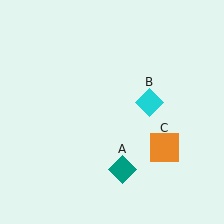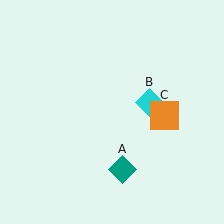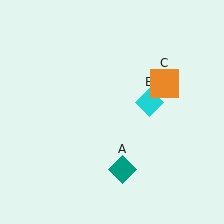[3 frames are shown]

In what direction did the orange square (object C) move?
The orange square (object C) moved up.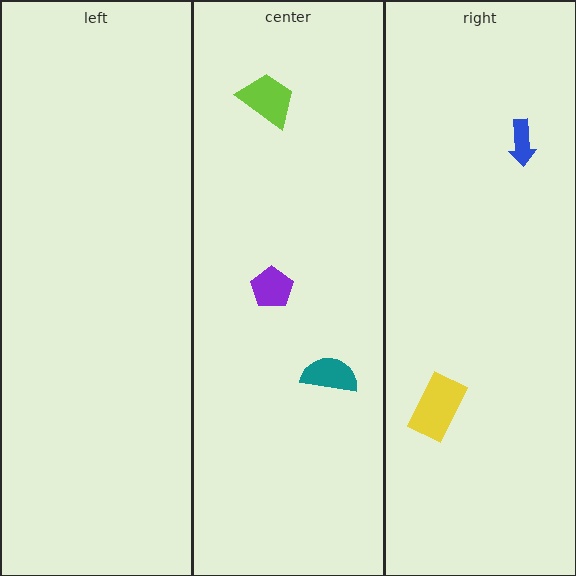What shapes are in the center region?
The teal semicircle, the lime trapezoid, the purple pentagon.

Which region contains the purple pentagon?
The center region.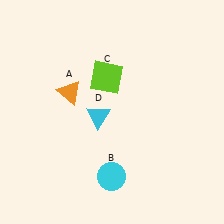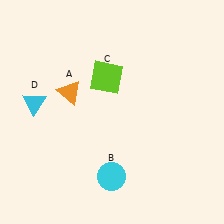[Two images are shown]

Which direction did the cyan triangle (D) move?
The cyan triangle (D) moved left.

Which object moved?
The cyan triangle (D) moved left.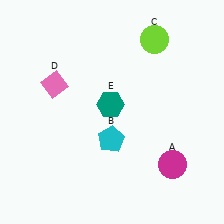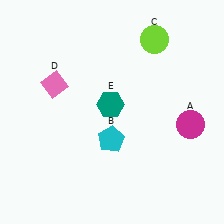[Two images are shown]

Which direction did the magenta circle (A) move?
The magenta circle (A) moved up.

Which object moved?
The magenta circle (A) moved up.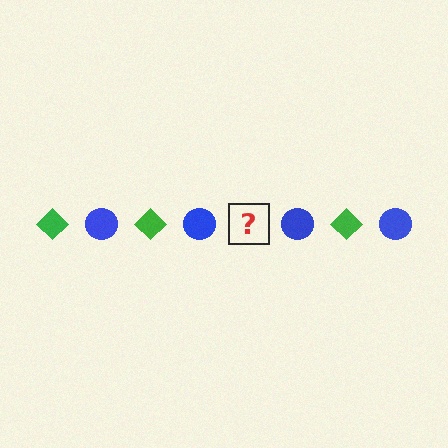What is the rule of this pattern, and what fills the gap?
The rule is that the pattern alternates between green diamond and blue circle. The gap should be filled with a green diamond.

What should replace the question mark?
The question mark should be replaced with a green diamond.